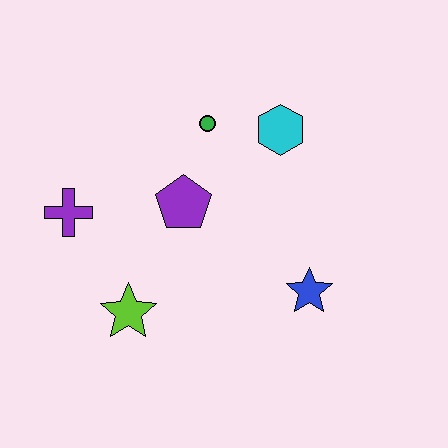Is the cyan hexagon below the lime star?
No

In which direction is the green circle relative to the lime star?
The green circle is above the lime star.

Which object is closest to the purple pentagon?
The green circle is closest to the purple pentagon.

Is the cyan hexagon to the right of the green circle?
Yes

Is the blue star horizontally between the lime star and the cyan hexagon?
No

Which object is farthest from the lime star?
The cyan hexagon is farthest from the lime star.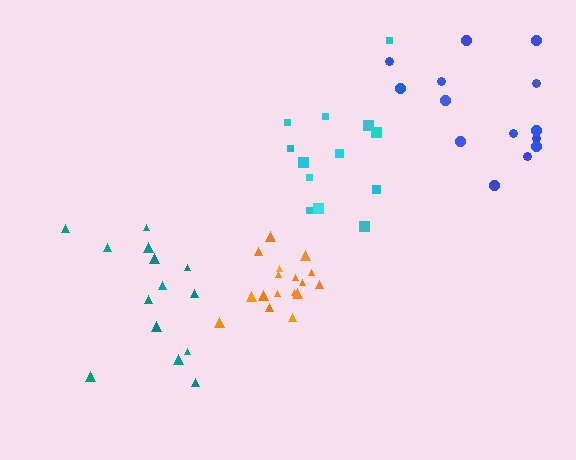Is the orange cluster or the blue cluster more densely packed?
Orange.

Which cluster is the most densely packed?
Orange.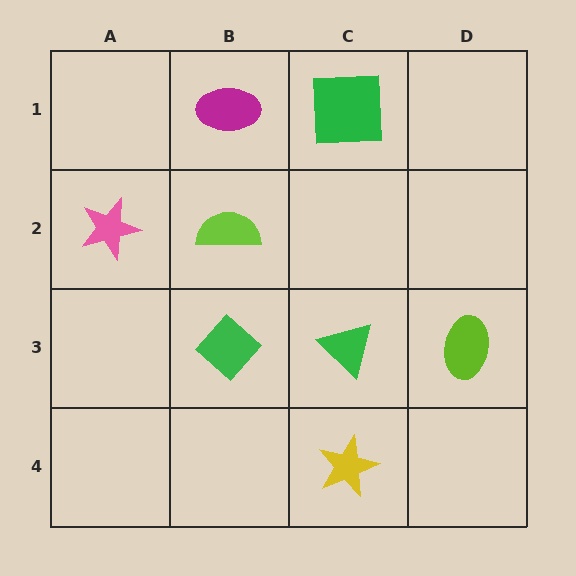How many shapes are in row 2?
2 shapes.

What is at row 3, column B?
A green diamond.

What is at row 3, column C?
A green triangle.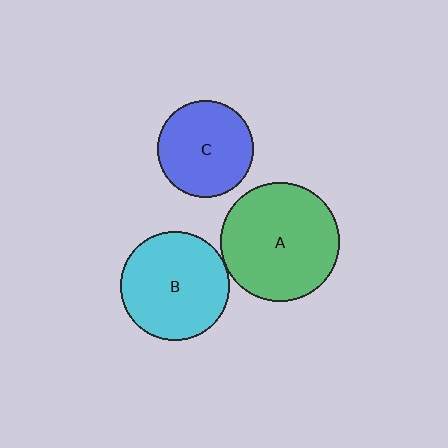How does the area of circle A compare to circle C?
Approximately 1.5 times.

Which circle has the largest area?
Circle A (green).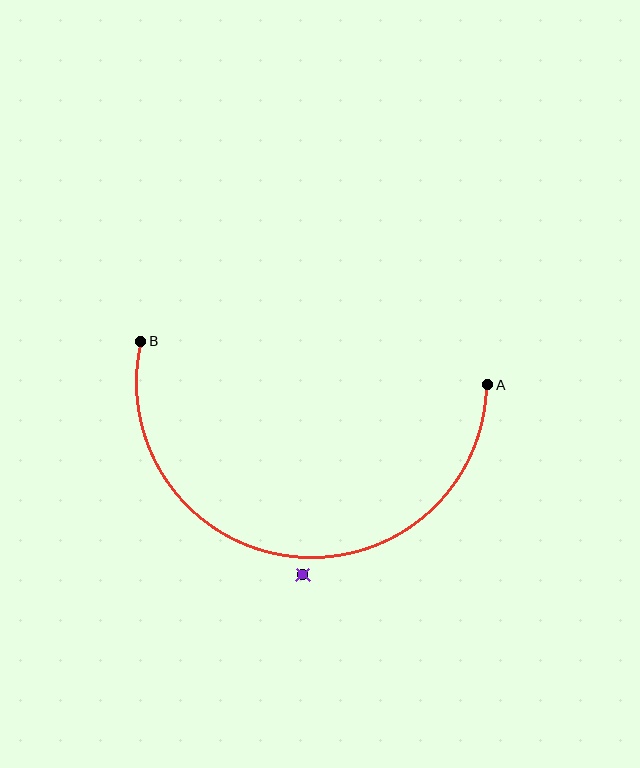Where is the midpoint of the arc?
The arc midpoint is the point on the curve farthest from the straight line joining A and B. It sits below that line.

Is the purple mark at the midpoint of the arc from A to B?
No — the purple mark does not lie on the arc at all. It sits slightly outside the curve.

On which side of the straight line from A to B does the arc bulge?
The arc bulges below the straight line connecting A and B.